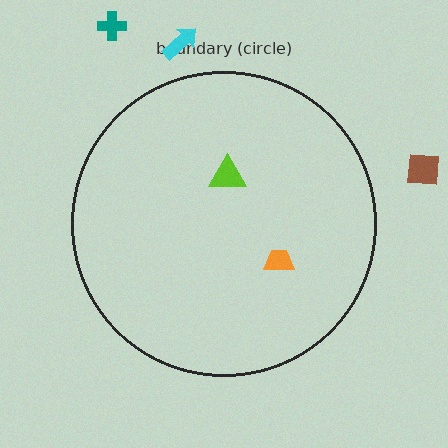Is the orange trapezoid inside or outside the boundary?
Inside.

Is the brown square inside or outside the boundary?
Outside.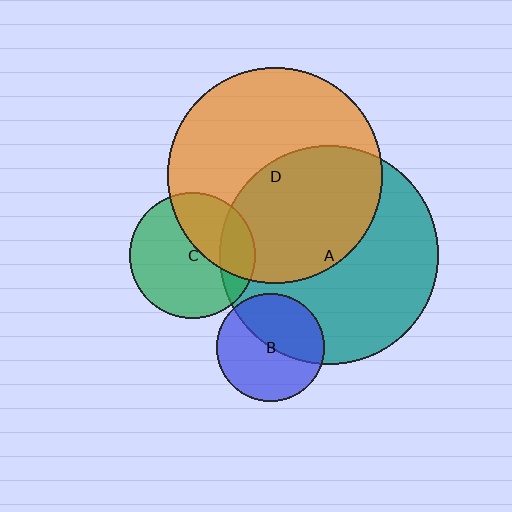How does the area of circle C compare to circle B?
Approximately 1.4 times.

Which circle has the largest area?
Circle A (teal).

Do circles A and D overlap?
Yes.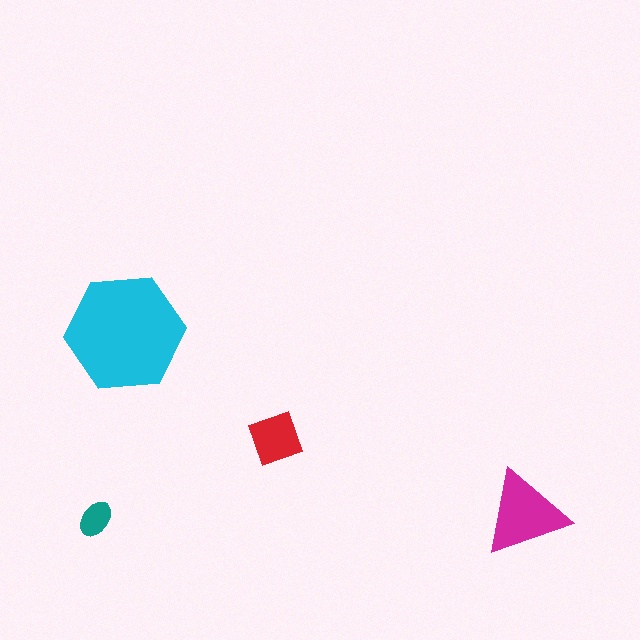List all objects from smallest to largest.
The teal ellipse, the red square, the magenta triangle, the cyan hexagon.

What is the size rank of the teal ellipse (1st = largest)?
4th.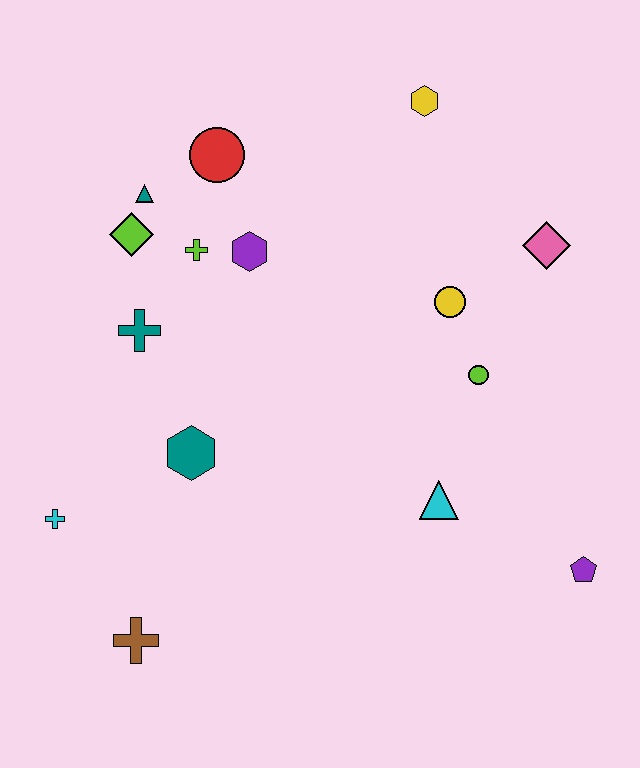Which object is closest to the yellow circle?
The lime circle is closest to the yellow circle.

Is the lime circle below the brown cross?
No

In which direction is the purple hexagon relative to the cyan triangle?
The purple hexagon is above the cyan triangle.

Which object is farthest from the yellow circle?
The brown cross is farthest from the yellow circle.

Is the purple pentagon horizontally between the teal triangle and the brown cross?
No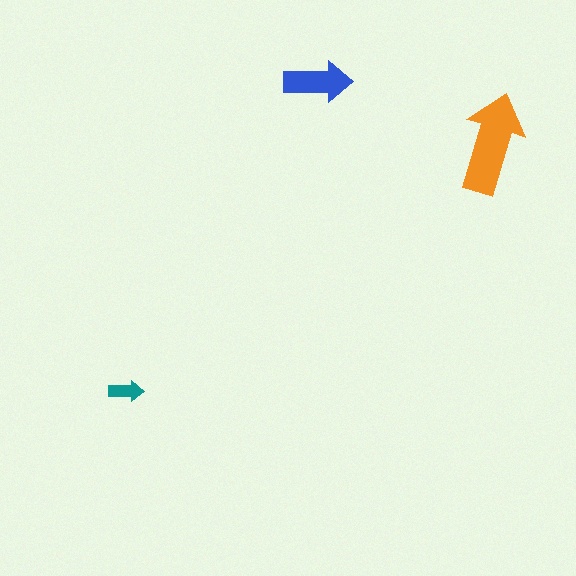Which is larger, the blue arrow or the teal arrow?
The blue one.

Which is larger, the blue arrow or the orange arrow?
The orange one.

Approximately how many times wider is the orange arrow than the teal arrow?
About 3 times wider.